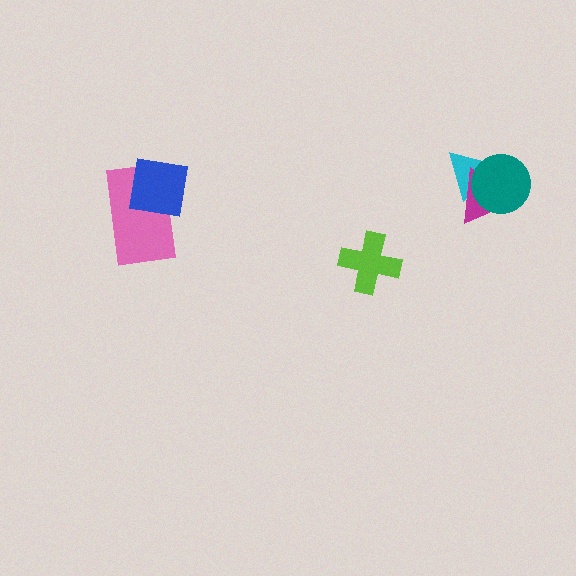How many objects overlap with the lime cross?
0 objects overlap with the lime cross.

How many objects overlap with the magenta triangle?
2 objects overlap with the magenta triangle.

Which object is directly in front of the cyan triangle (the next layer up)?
The magenta triangle is directly in front of the cyan triangle.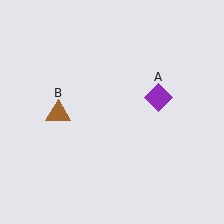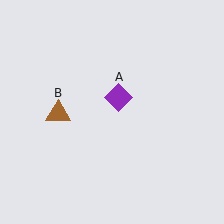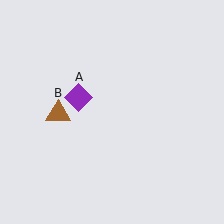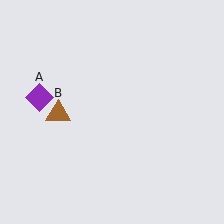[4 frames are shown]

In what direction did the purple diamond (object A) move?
The purple diamond (object A) moved left.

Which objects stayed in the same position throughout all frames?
Brown triangle (object B) remained stationary.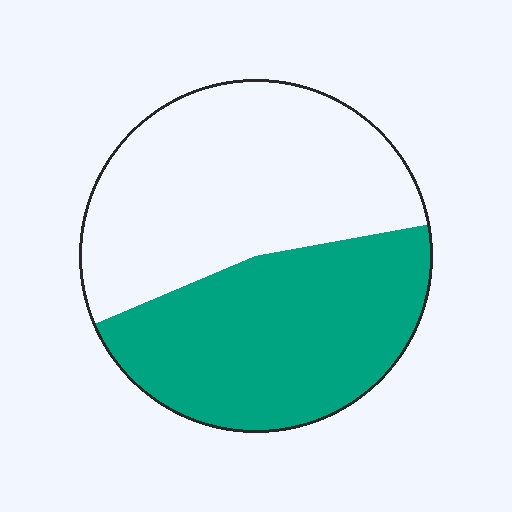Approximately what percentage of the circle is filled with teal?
Approximately 45%.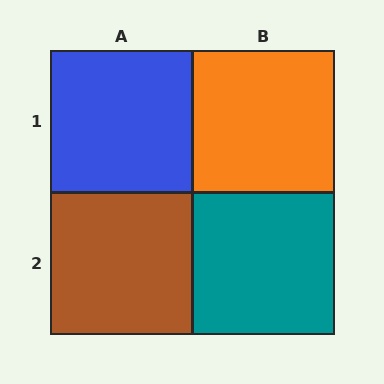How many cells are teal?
1 cell is teal.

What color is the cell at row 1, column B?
Orange.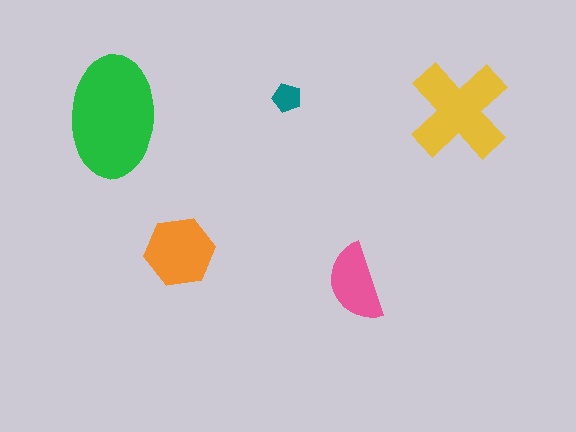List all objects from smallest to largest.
The teal pentagon, the pink semicircle, the orange hexagon, the yellow cross, the green ellipse.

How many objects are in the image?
There are 5 objects in the image.